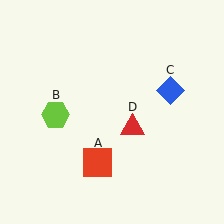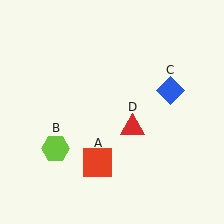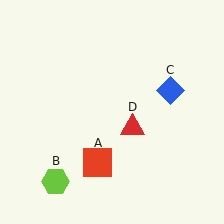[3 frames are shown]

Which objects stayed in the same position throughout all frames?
Red square (object A) and blue diamond (object C) and red triangle (object D) remained stationary.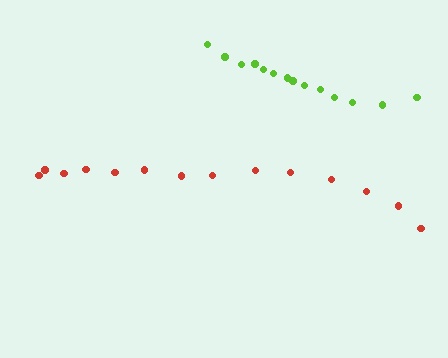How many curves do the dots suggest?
There are 2 distinct paths.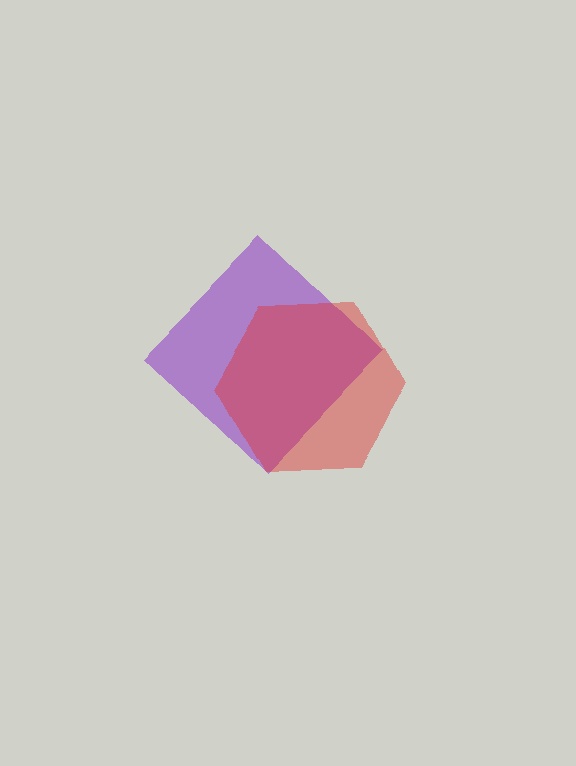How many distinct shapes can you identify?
There are 2 distinct shapes: a purple diamond, a red hexagon.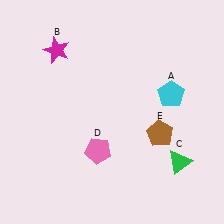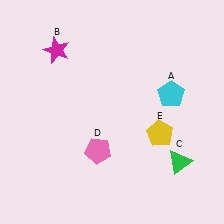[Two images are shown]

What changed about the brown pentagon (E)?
In Image 1, E is brown. In Image 2, it changed to yellow.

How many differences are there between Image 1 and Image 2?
There is 1 difference between the two images.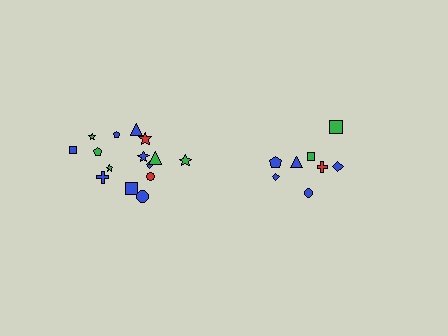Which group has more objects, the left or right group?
The left group.